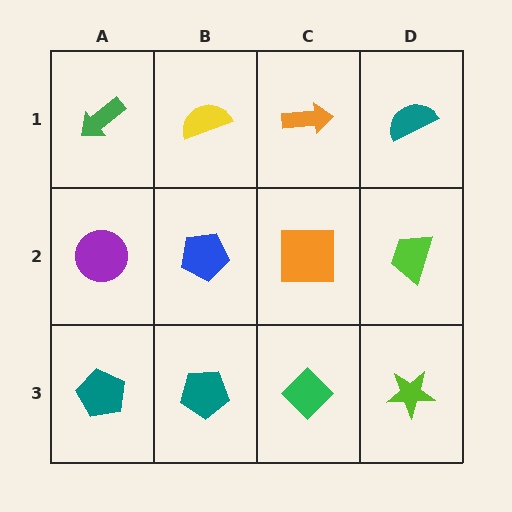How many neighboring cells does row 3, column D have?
2.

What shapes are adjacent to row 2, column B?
A yellow semicircle (row 1, column B), a teal pentagon (row 3, column B), a purple circle (row 2, column A), an orange square (row 2, column C).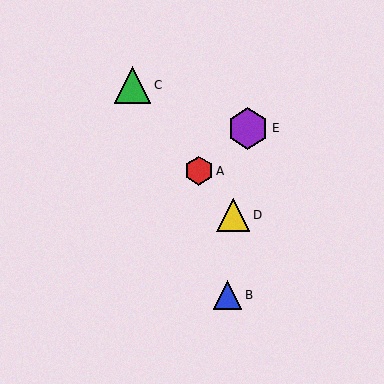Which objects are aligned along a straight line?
Objects A, C, D are aligned along a straight line.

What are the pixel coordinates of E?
Object E is at (248, 128).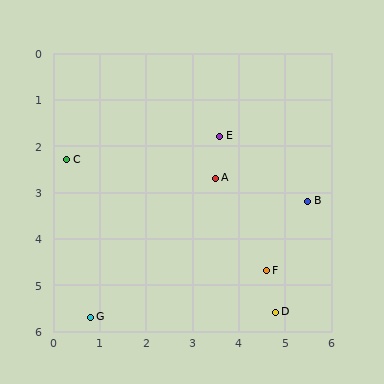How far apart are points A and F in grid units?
Points A and F are about 2.3 grid units apart.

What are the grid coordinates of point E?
Point E is at approximately (3.6, 1.8).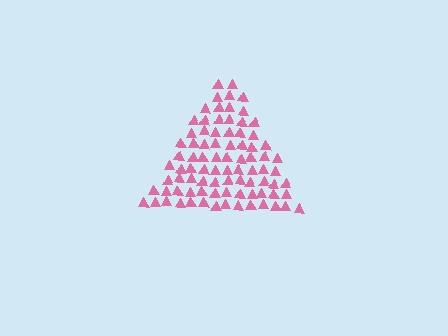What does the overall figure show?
The overall figure shows a triangle.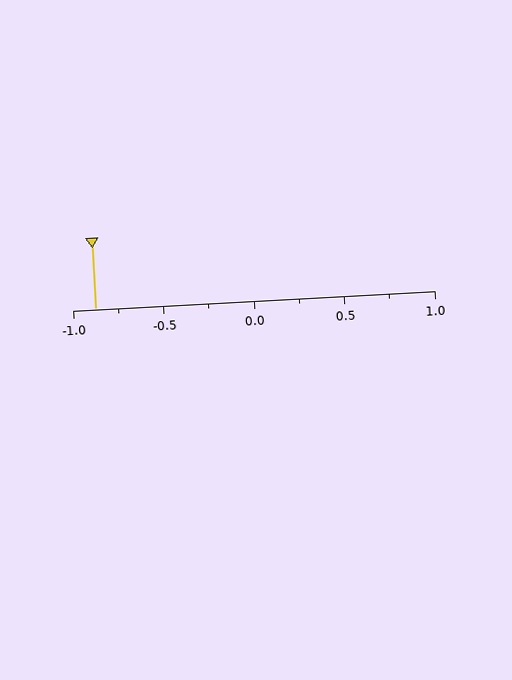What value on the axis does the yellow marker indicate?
The marker indicates approximately -0.88.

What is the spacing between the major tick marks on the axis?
The major ticks are spaced 0.5 apart.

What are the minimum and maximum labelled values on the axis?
The axis runs from -1.0 to 1.0.